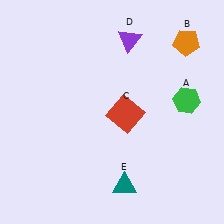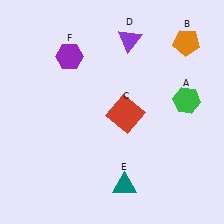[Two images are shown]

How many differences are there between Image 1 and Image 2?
There is 1 difference between the two images.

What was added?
A purple hexagon (F) was added in Image 2.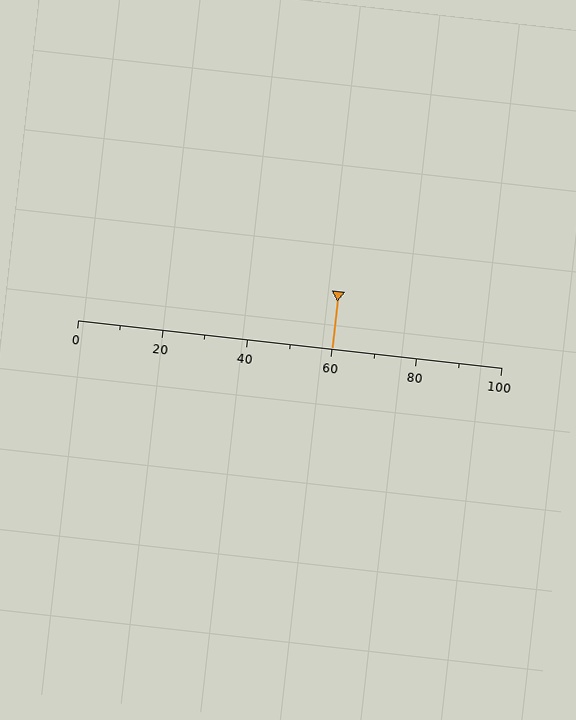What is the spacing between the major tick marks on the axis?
The major ticks are spaced 20 apart.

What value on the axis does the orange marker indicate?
The marker indicates approximately 60.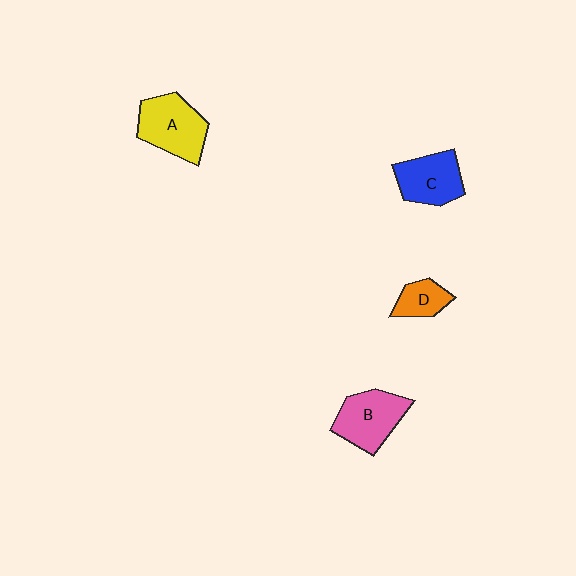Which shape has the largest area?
Shape A (yellow).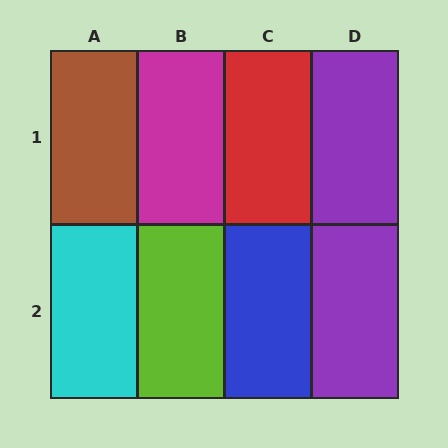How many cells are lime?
1 cell is lime.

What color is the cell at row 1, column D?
Purple.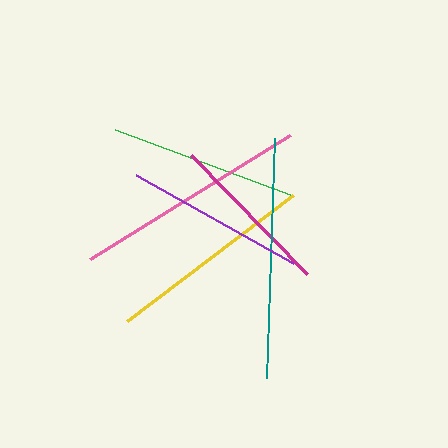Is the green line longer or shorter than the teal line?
The teal line is longer than the green line.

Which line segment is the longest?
The teal line is the longest at approximately 240 pixels.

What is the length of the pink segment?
The pink segment is approximately 235 pixels long.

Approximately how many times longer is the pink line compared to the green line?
The pink line is approximately 1.3 times the length of the green line.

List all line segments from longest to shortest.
From longest to shortest: teal, pink, yellow, green, purple, magenta.